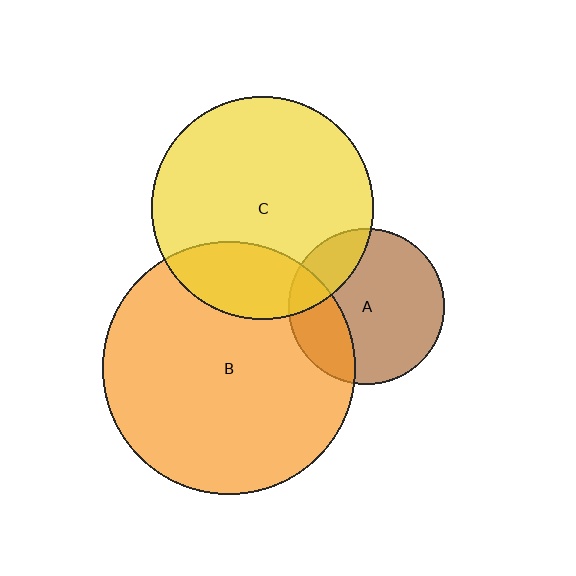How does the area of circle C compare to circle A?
Approximately 2.0 times.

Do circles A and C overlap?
Yes.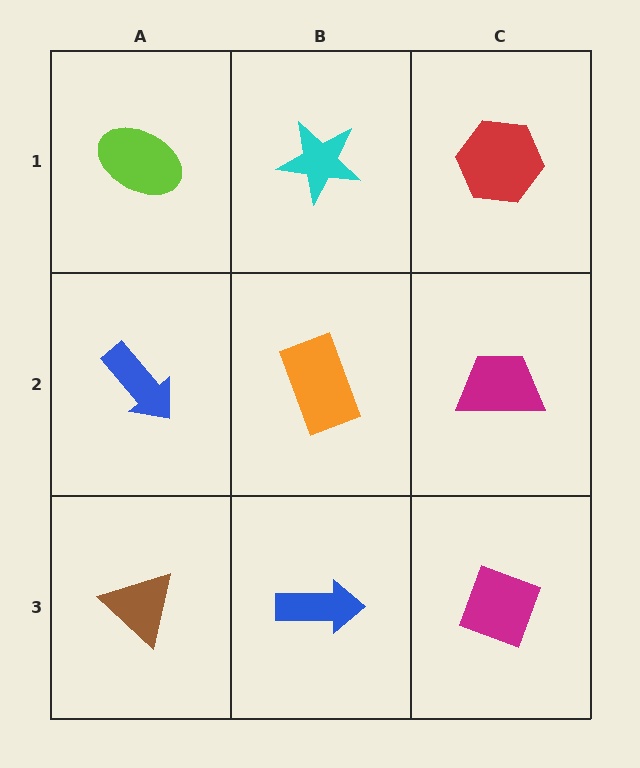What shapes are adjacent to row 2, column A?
A lime ellipse (row 1, column A), a brown triangle (row 3, column A), an orange rectangle (row 2, column B).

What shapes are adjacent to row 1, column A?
A blue arrow (row 2, column A), a cyan star (row 1, column B).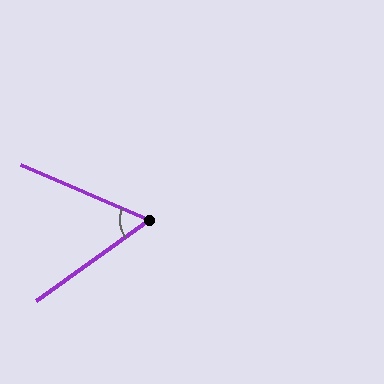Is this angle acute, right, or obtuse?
It is acute.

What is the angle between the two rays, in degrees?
Approximately 59 degrees.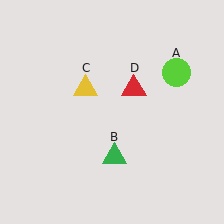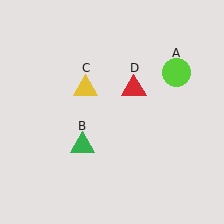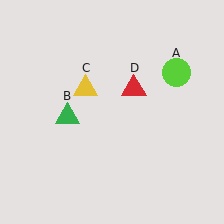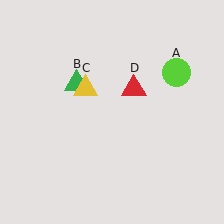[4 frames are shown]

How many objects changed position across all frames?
1 object changed position: green triangle (object B).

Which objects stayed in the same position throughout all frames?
Lime circle (object A) and yellow triangle (object C) and red triangle (object D) remained stationary.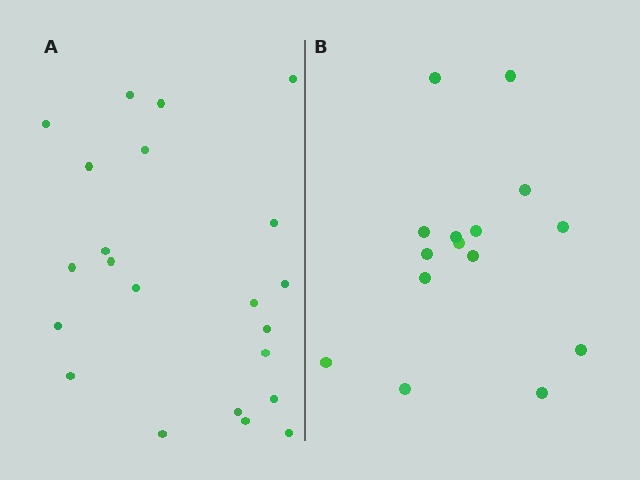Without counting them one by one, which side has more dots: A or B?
Region A (the left region) has more dots.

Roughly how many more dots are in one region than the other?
Region A has roughly 8 or so more dots than region B.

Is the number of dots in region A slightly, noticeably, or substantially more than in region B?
Region A has substantially more. The ratio is roughly 1.5 to 1.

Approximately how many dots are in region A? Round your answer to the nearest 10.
About 20 dots. (The exact count is 22, which rounds to 20.)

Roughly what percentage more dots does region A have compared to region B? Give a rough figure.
About 45% more.